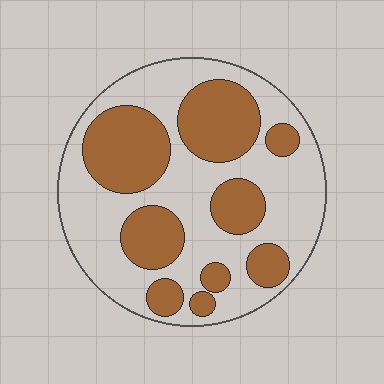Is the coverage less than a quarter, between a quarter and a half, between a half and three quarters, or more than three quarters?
Between a quarter and a half.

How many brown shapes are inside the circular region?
9.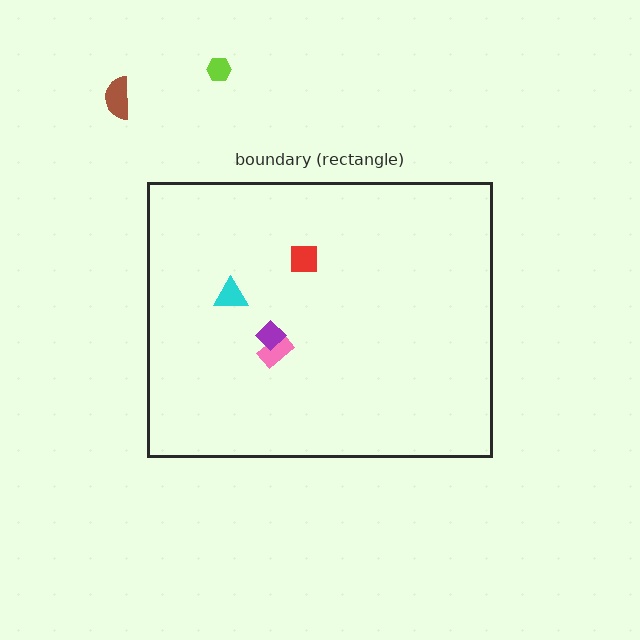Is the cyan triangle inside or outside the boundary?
Inside.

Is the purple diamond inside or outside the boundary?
Inside.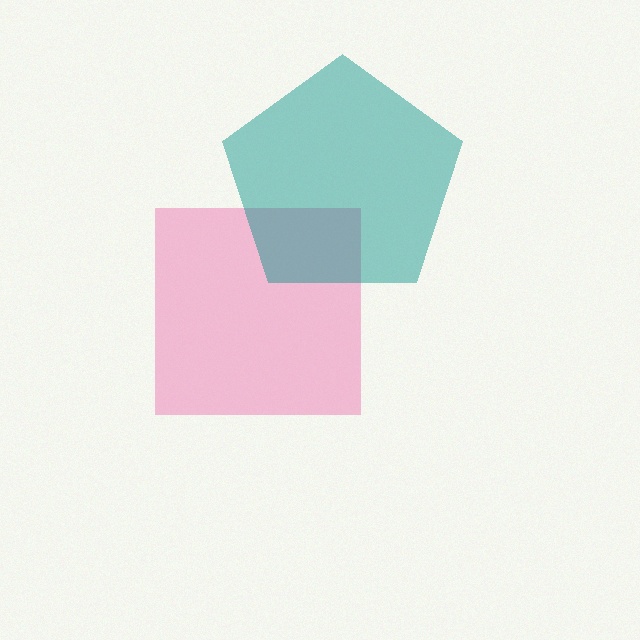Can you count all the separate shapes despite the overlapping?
Yes, there are 2 separate shapes.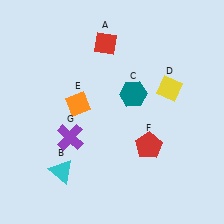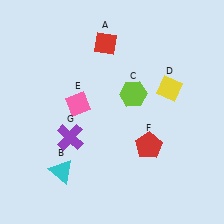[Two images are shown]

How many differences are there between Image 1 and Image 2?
There are 2 differences between the two images.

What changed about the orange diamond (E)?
In Image 1, E is orange. In Image 2, it changed to pink.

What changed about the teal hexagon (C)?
In Image 1, C is teal. In Image 2, it changed to lime.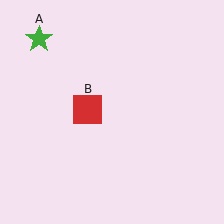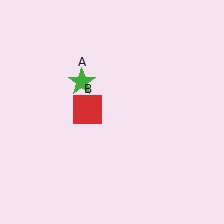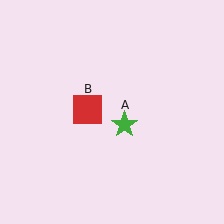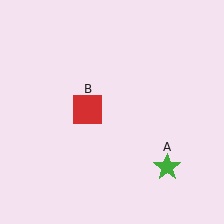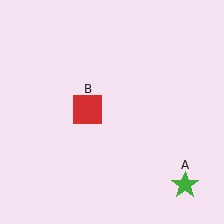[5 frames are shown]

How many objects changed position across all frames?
1 object changed position: green star (object A).